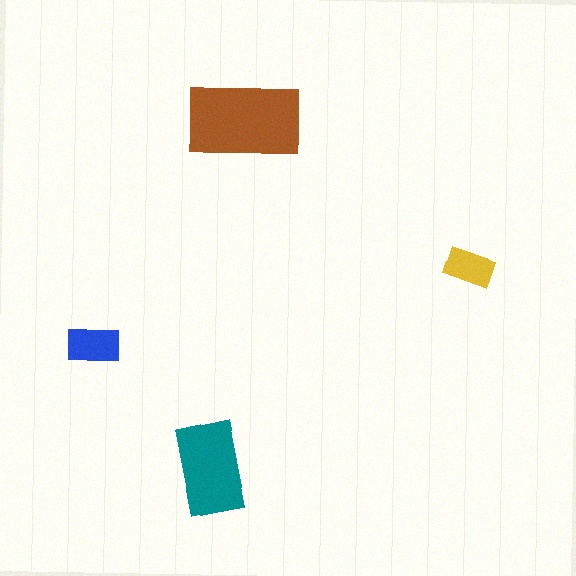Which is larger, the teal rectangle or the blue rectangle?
The teal one.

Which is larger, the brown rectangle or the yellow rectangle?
The brown one.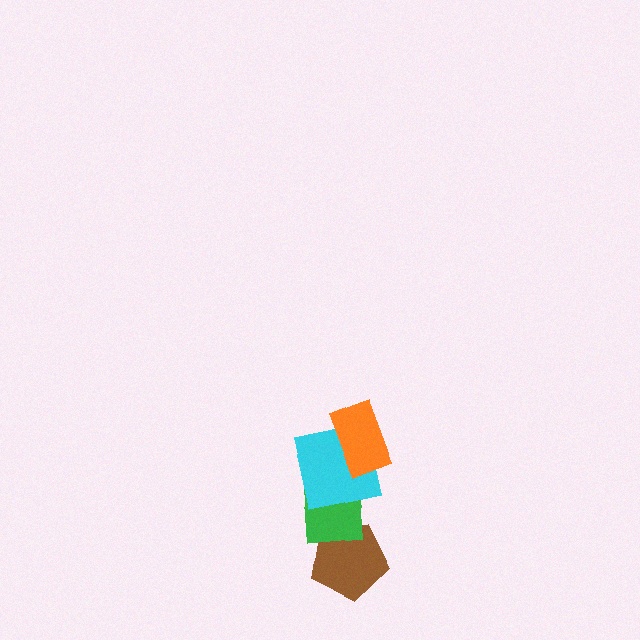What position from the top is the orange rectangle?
The orange rectangle is 1st from the top.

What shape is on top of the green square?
The cyan square is on top of the green square.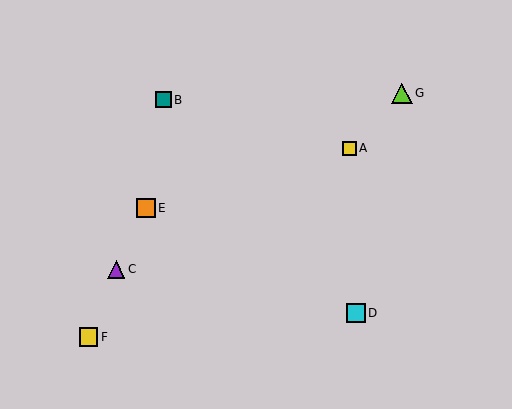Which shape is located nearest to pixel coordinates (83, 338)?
The yellow square (labeled F) at (88, 337) is nearest to that location.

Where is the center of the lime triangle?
The center of the lime triangle is at (402, 93).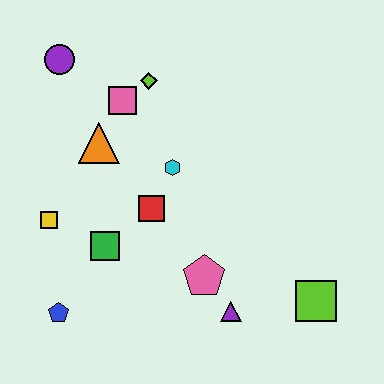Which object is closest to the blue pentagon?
The green square is closest to the blue pentagon.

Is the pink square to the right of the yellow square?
Yes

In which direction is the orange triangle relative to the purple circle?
The orange triangle is below the purple circle.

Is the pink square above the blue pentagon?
Yes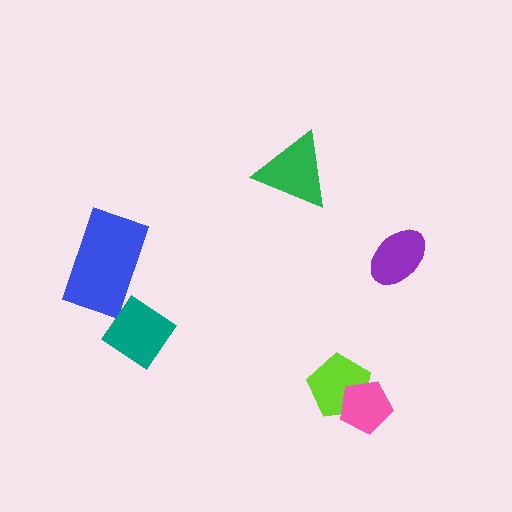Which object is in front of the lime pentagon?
The pink pentagon is in front of the lime pentagon.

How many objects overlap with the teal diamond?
1 object overlaps with the teal diamond.